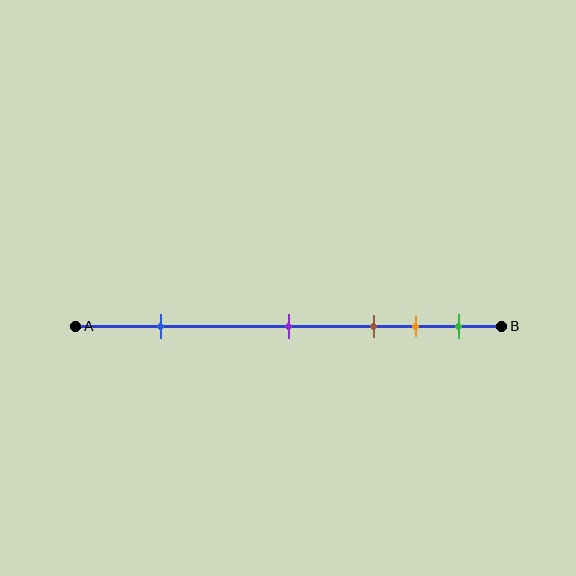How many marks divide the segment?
There are 5 marks dividing the segment.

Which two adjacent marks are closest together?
The orange and green marks are the closest adjacent pair.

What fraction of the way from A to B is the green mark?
The green mark is approximately 90% (0.9) of the way from A to B.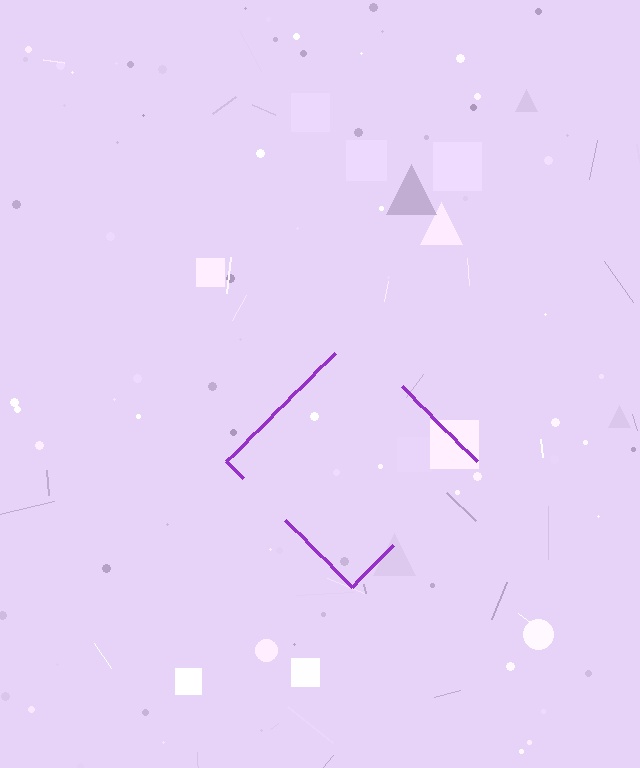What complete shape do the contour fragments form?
The contour fragments form a diamond.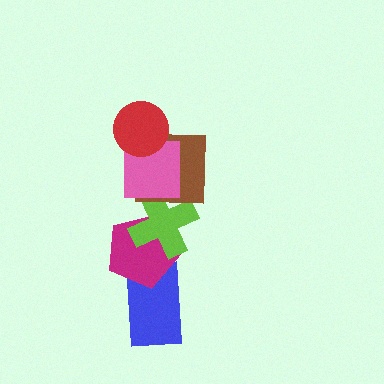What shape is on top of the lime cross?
The brown square is on top of the lime cross.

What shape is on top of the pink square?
The red circle is on top of the pink square.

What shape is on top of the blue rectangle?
The magenta pentagon is on top of the blue rectangle.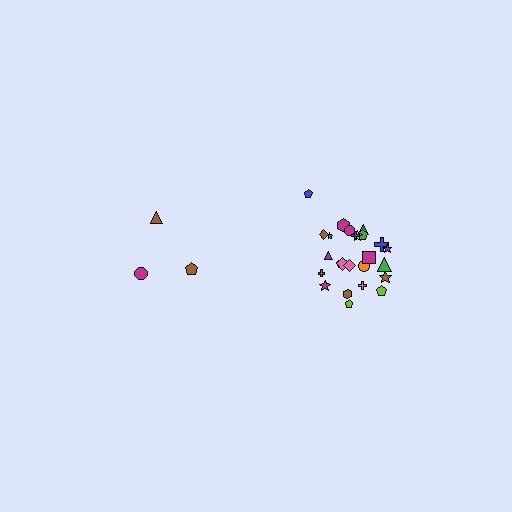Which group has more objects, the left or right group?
The right group.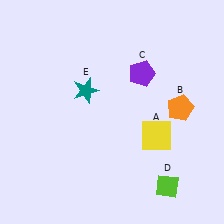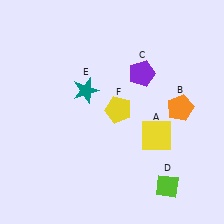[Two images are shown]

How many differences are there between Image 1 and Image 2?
There is 1 difference between the two images.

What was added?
A yellow pentagon (F) was added in Image 2.